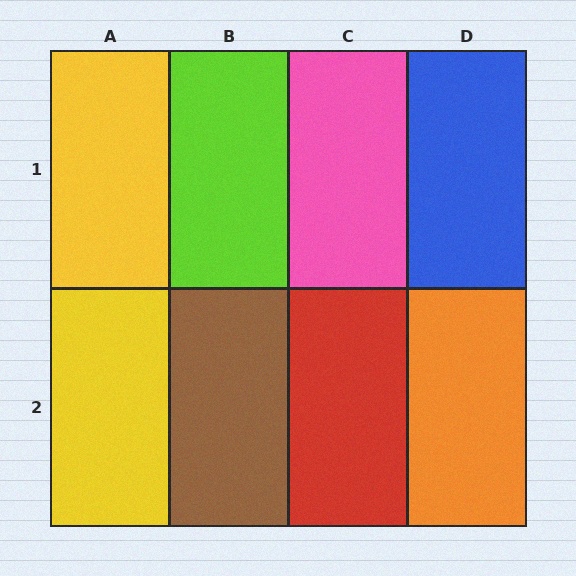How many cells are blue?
1 cell is blue.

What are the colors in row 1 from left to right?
Yellow, lime, pink, blue.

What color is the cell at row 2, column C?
Red.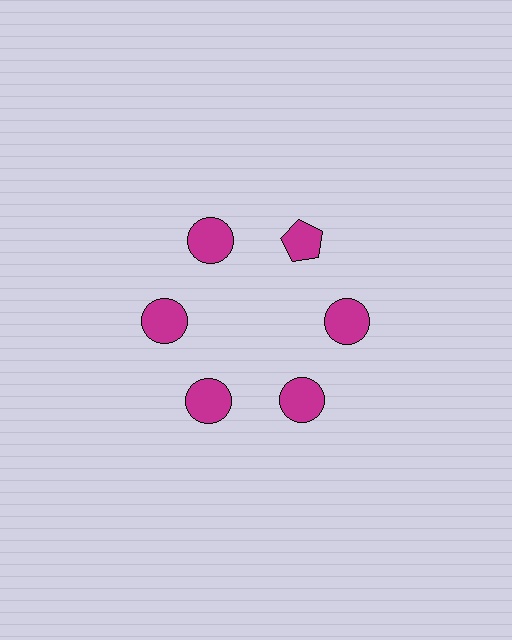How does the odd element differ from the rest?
It has a different shape: pentagon instead of circle.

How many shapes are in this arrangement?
There are 6 shapes arranged in a ring pattern.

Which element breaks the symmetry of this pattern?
The magenta pentagon at roughly the 1 o'clock position breaks the symmetry. All other shapes are magenta circles.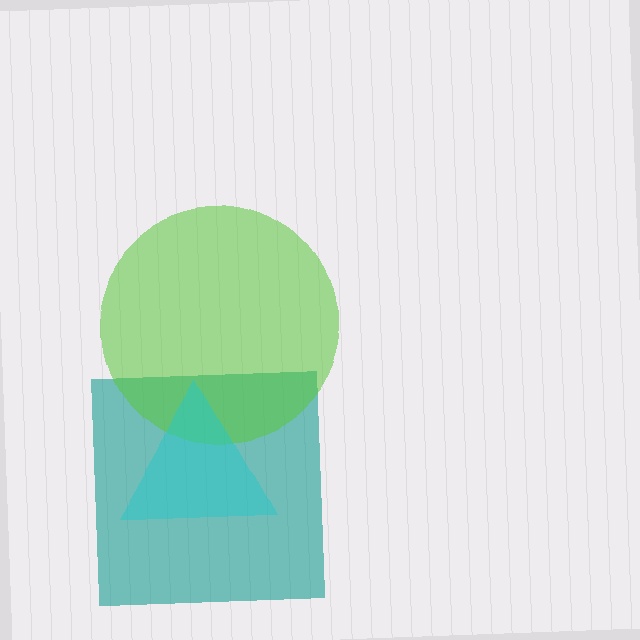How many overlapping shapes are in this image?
There are 3 overlapping shapes in the image.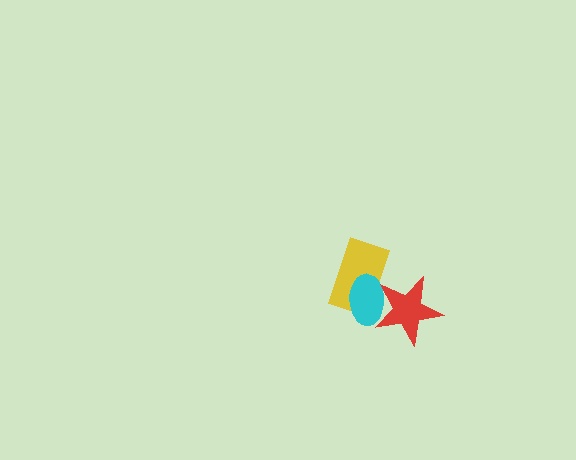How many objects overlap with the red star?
2 objects overlap with the red star.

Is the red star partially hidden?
No, no other shape covers it.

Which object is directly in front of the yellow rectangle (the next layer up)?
The cyan ellipse is directly in front of the yellow rectangle.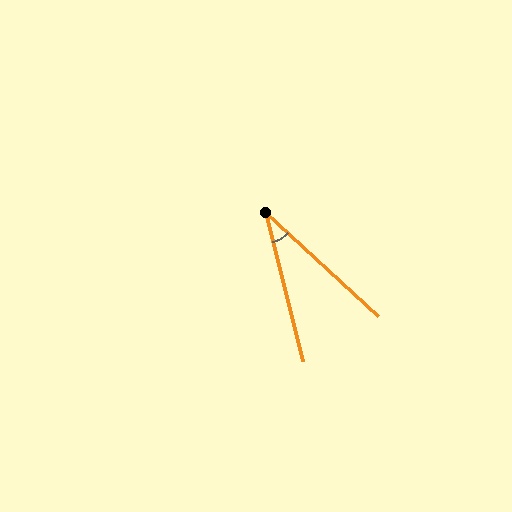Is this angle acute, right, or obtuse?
It is acute.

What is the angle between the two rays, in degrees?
Approximately 33 degrees.